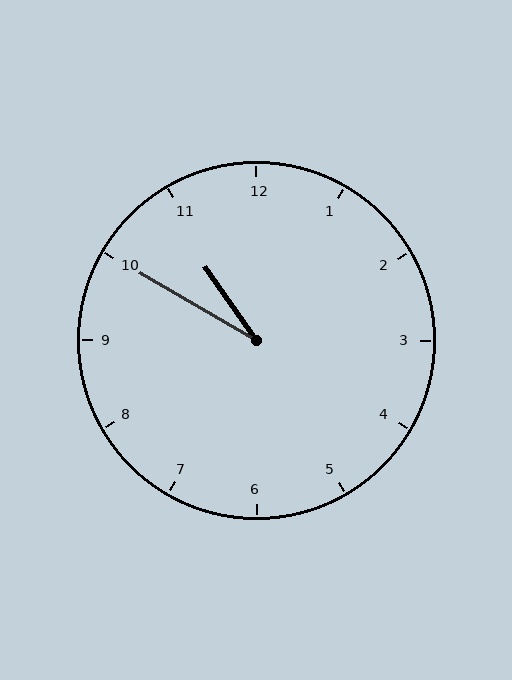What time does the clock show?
10:50.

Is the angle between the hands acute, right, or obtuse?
It is acute.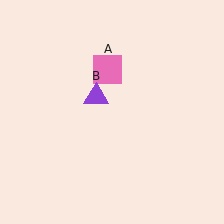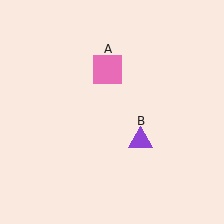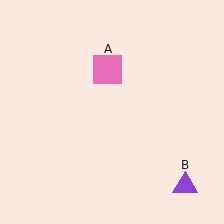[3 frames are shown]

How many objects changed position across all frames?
1 object changed position: purple triangle (object B).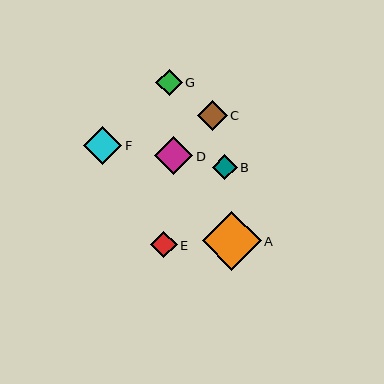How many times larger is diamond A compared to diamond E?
Diamond A is approximately 2.2 times the size of diamond E.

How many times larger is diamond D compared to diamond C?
Diamond D is approximately 1.3 times the size of diamond C.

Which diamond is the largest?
Diamond A is the largest with a size of approximately 59 pixels.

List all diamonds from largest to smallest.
From largest to smallest: A, F, D, C, E, G, B.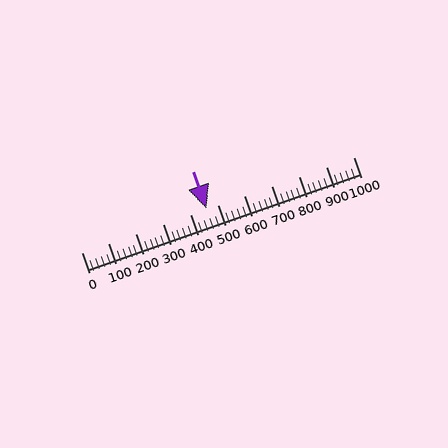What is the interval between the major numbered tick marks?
The major tick marks are spaced 100 units apart.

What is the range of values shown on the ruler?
The ruler shows values from 0 to 1000.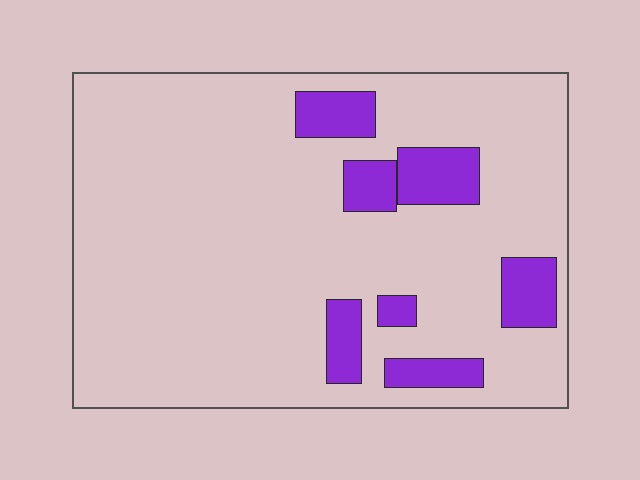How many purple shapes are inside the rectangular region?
7.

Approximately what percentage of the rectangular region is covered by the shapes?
Approximately 15%.